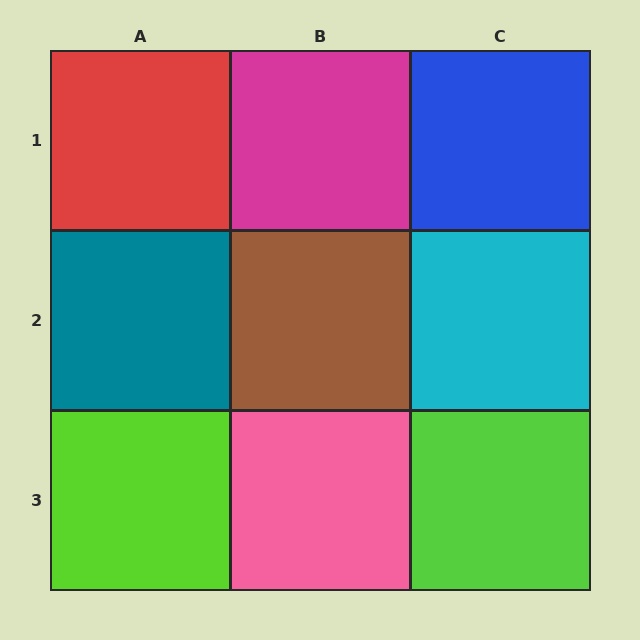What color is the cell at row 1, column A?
Red.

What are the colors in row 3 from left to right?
Lime, pink, lime.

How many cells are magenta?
1 cell is magenta.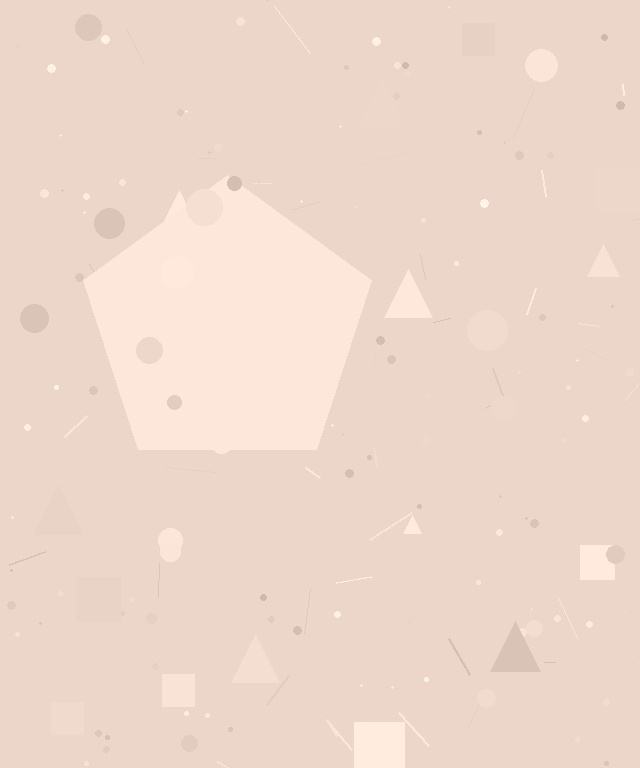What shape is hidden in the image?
A pentagon is hidden in the image.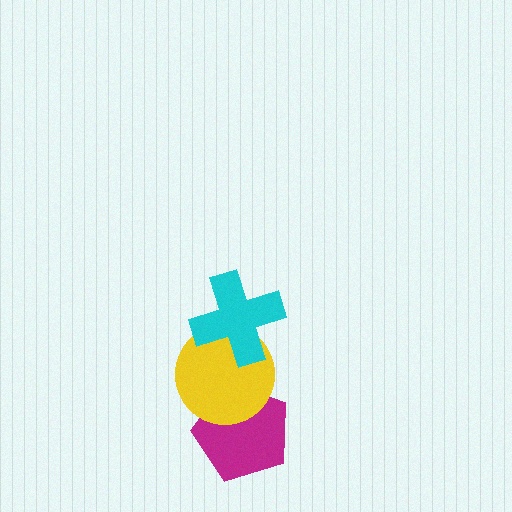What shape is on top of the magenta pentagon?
The yellow circle is on top of the magenta pentagon.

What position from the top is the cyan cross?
The cyan cross is 1st from the top.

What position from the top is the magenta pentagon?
The magenta pentagon is 3rd from the top.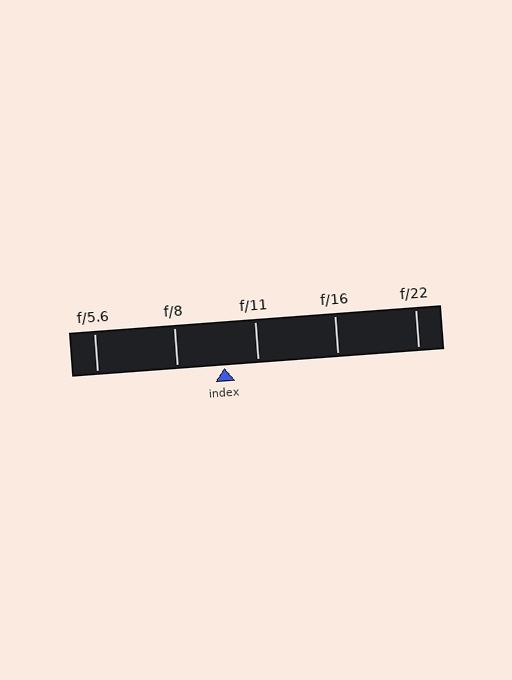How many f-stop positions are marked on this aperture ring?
There are 5 f-stop positions marked.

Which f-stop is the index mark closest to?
The index mark is closest to f/11.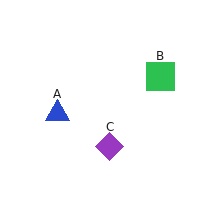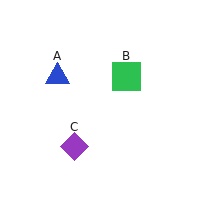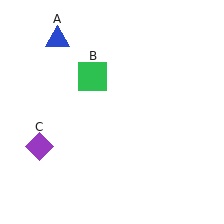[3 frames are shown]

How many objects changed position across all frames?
3 objects changed position: blue triangle (object A), green square (object B), purple diamond (object C).